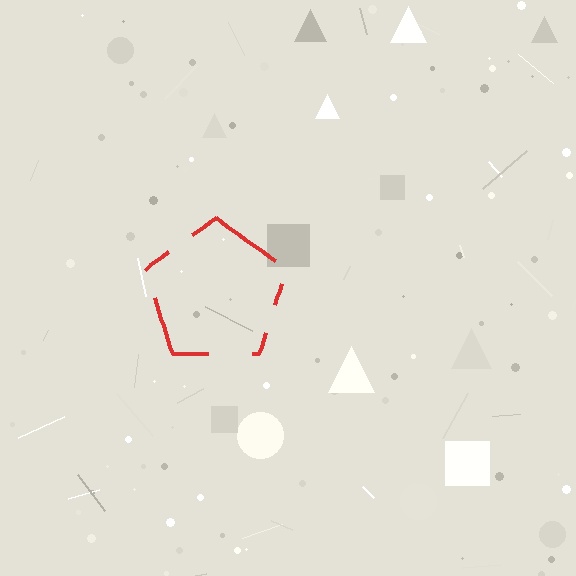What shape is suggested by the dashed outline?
The dashed outline suggests a pentagon.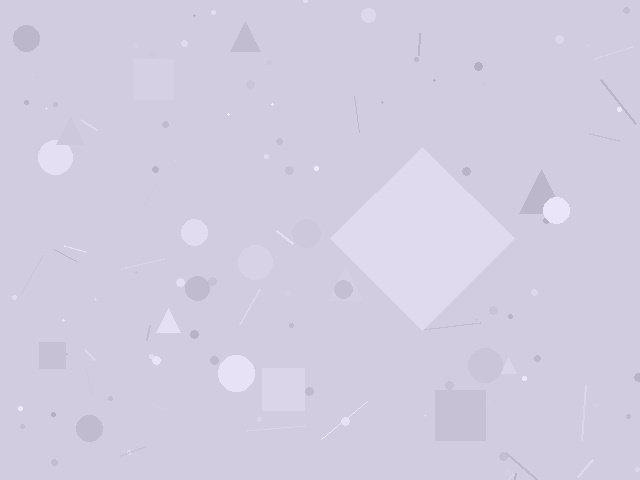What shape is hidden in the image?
A diamond is hidden in the image.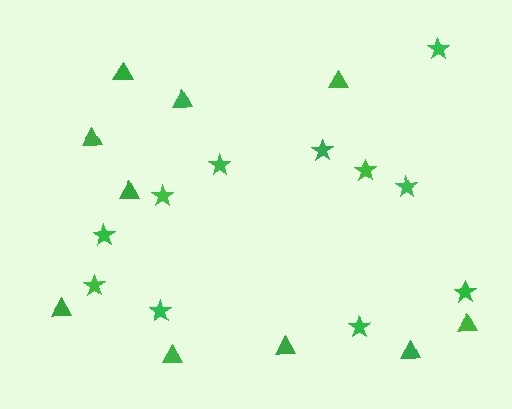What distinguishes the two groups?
There are 2 groups: one group of triangles (10) and one group of stars (11).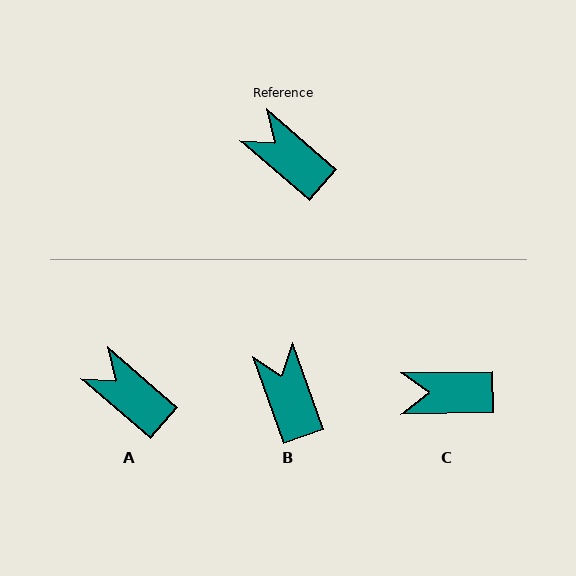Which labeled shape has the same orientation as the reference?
A.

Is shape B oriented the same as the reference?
No, it is off by about 30 degrees.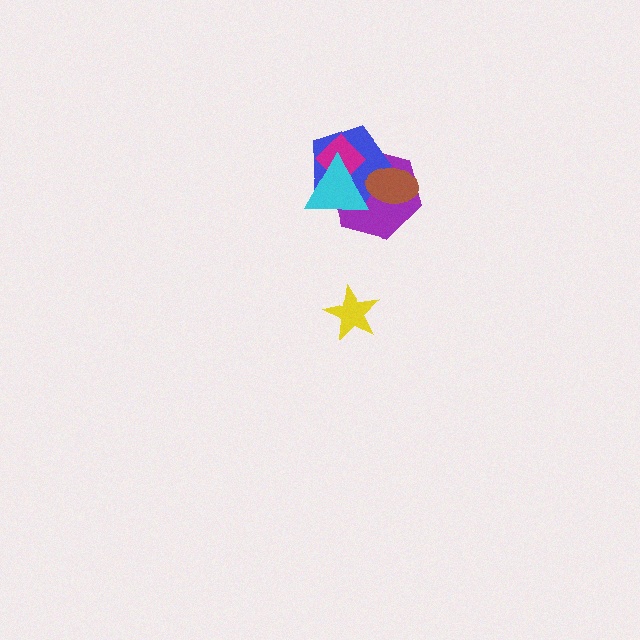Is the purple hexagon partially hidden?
Yes, it is partially covered by another shape.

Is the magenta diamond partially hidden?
Yes, it is partially covered by another shape.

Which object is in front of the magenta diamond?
The cyan triangle is in front of the magenta diamond.